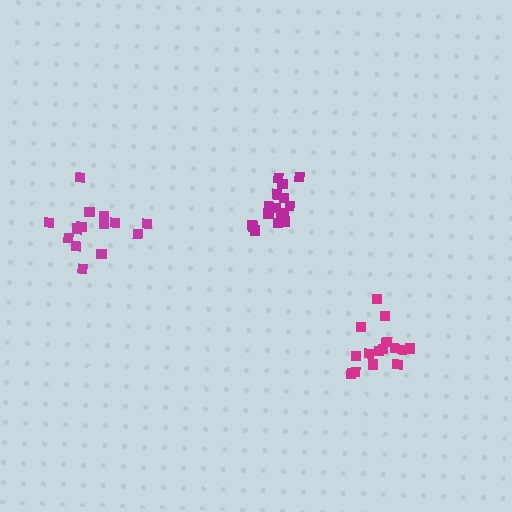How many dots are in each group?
Group 1: 16 dots, Group 2: 15 dots, Group 3: 14 dots (45 total).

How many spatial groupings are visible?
There are 3 spatial groupings.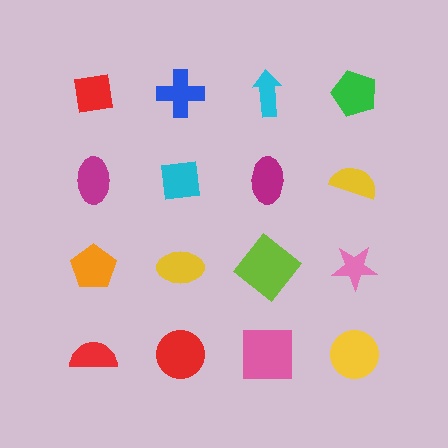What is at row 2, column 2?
A cyan square.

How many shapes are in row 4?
4 shapes.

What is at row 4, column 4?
A yellow circle.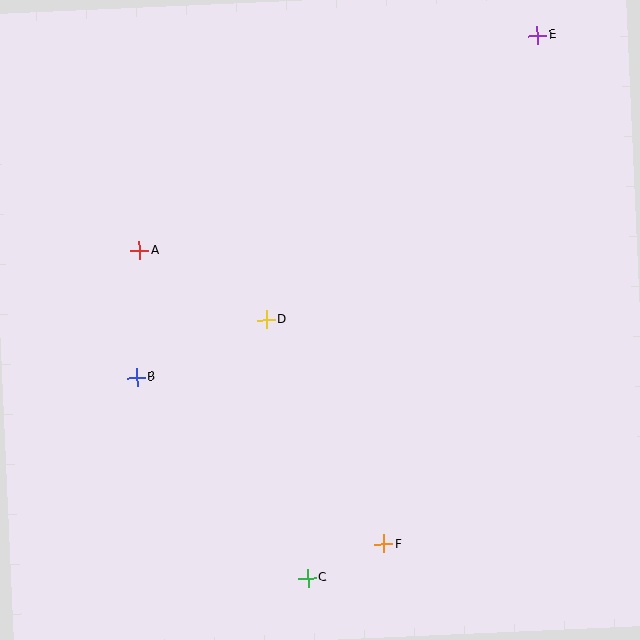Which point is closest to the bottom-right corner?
Point F is closest to the bottom-right corner.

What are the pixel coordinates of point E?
Point E is at (537, 35).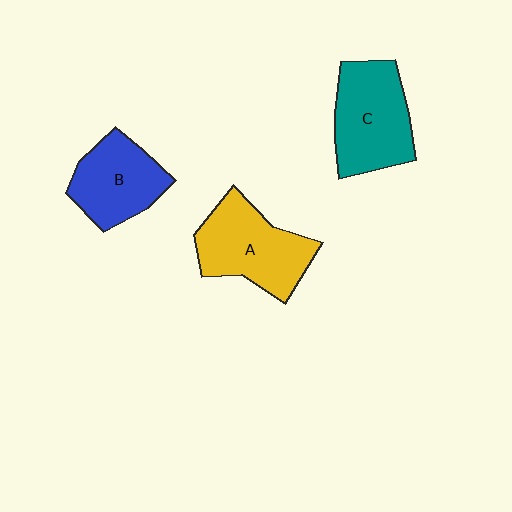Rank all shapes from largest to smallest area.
From largest to smallest: A (yellow), C (teal), B (blue).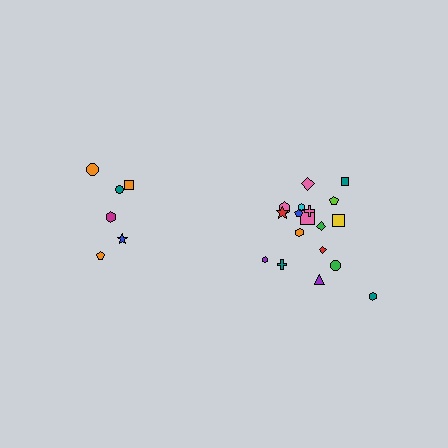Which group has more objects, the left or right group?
The right group.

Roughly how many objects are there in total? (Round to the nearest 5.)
Roughly 25 objects in total.